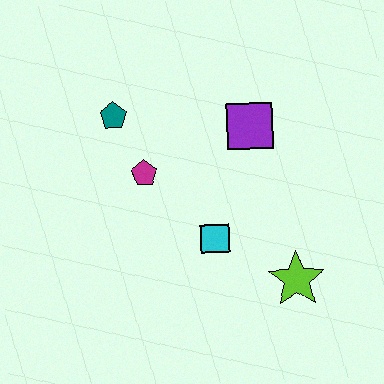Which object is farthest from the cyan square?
The teal pentagon is farthest from the cyan square.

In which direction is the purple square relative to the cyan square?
The purple square is above the cyan square.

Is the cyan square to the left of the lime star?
Yes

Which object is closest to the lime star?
The cyan square is closest to the lime star.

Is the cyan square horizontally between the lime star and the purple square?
No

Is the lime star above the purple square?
No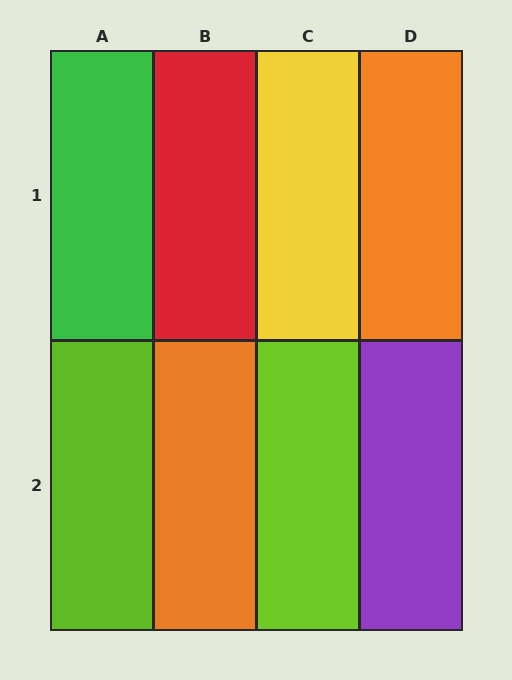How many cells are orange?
2 cells are orange.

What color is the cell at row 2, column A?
Lime.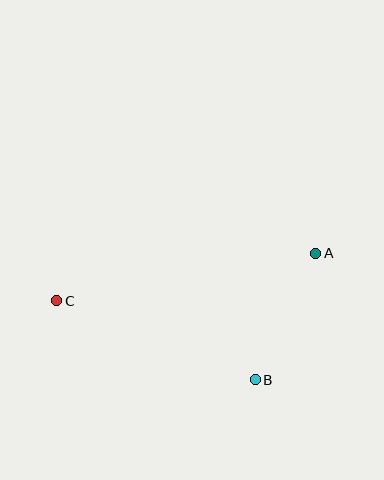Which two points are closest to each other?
Points A and B are closest to each other.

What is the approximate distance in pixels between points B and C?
The distance between B and C is approximately 214 pixels.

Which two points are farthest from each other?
Points A and C are farthest from each other.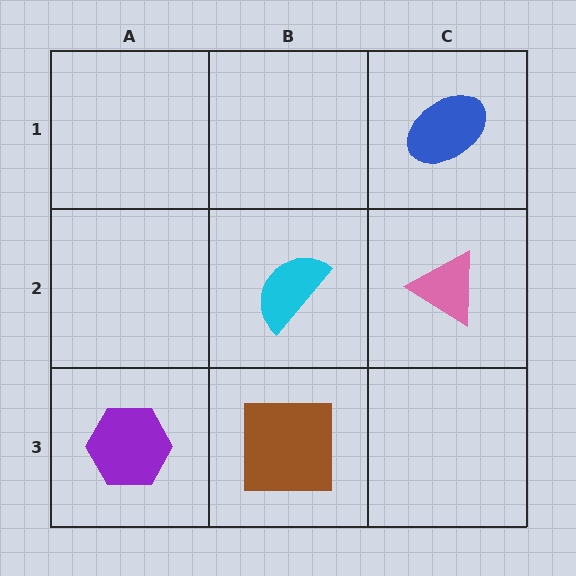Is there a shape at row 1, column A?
No, that cell is empty.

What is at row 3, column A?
A purple hexagon.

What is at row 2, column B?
A cyan semicircle.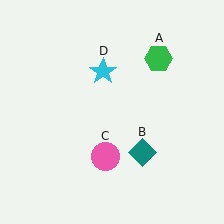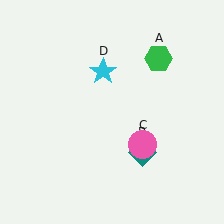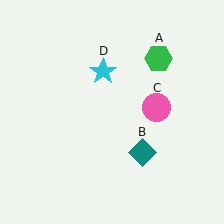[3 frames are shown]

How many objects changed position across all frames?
1 object changed position: pink circle (object C).